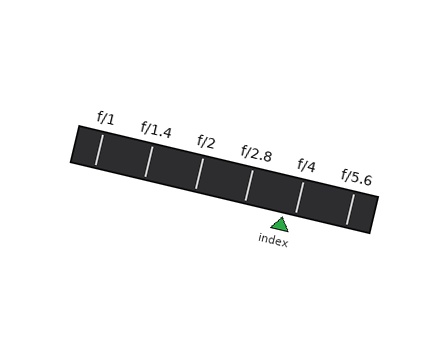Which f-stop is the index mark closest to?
The index mark is closest to f/4.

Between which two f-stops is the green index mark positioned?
The index mark is between f/2.8 and f/4.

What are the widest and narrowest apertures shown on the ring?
The widest aperture shown is f/1 and the narrowest is f/5.6.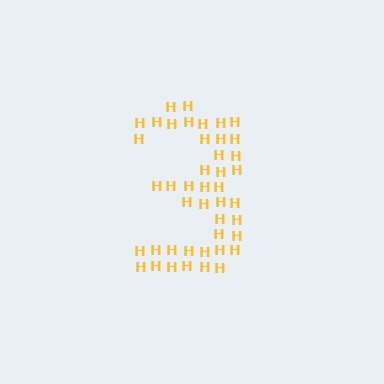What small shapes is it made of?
It is made of small letter H's.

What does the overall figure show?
The overall figure shows the digit 3.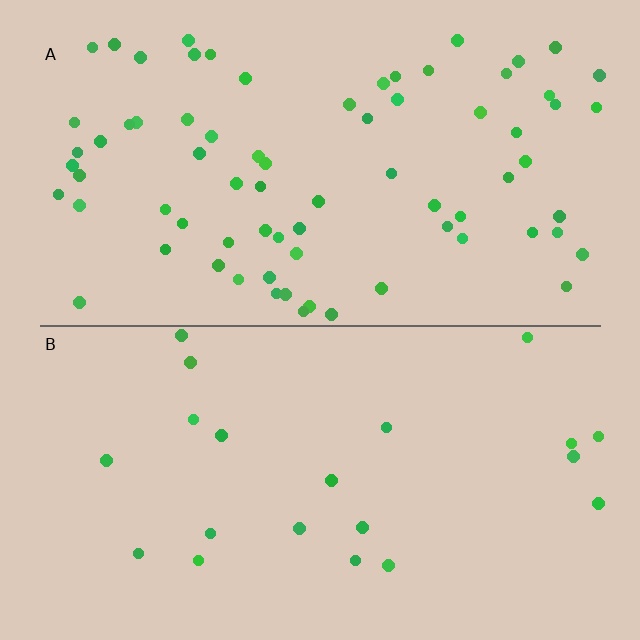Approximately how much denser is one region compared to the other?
Approximately 3.6× — region A over region B.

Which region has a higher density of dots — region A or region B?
A (the top).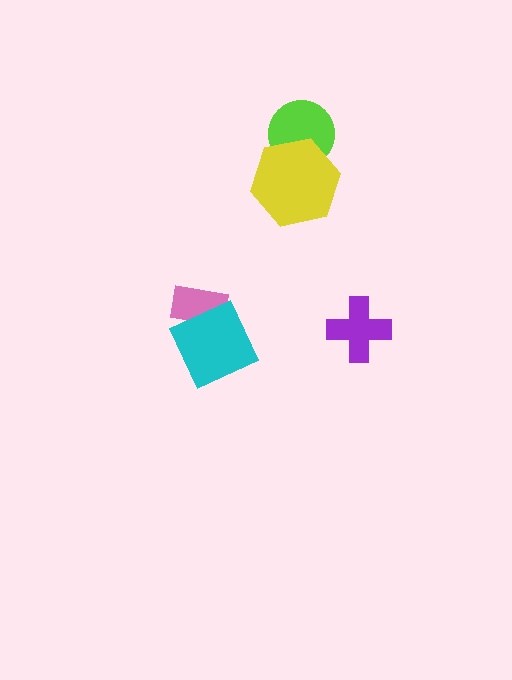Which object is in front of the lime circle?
The yellow hexagon is in front of the lime circle.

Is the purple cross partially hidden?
No, no other shape covers it.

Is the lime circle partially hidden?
Yes, it is partially covered by another shape.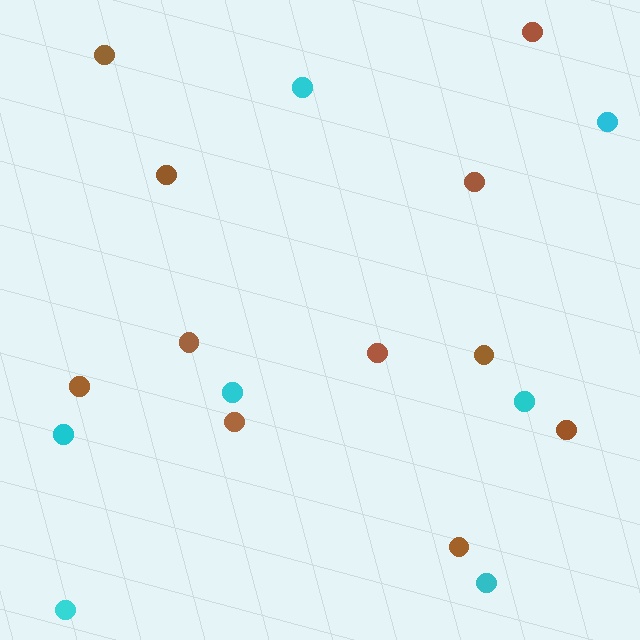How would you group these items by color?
There are 2 groups: one group of brown circles (11) and one group of cyan circles (7).